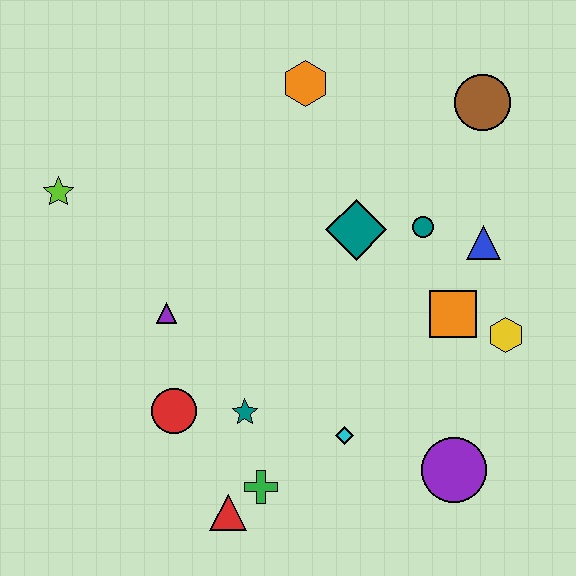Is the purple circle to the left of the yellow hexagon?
Yes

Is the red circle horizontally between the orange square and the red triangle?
No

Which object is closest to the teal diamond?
The teal circle is closest to the teal diamond.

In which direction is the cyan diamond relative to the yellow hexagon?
The cyan diamond is to the left of the yellow hexagon.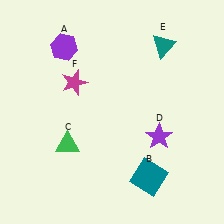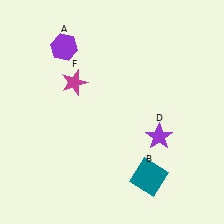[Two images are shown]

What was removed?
The green triangle (C), the teal triangle (E) were removed in Image 2.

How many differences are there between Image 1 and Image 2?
There are 2 differences between the two images.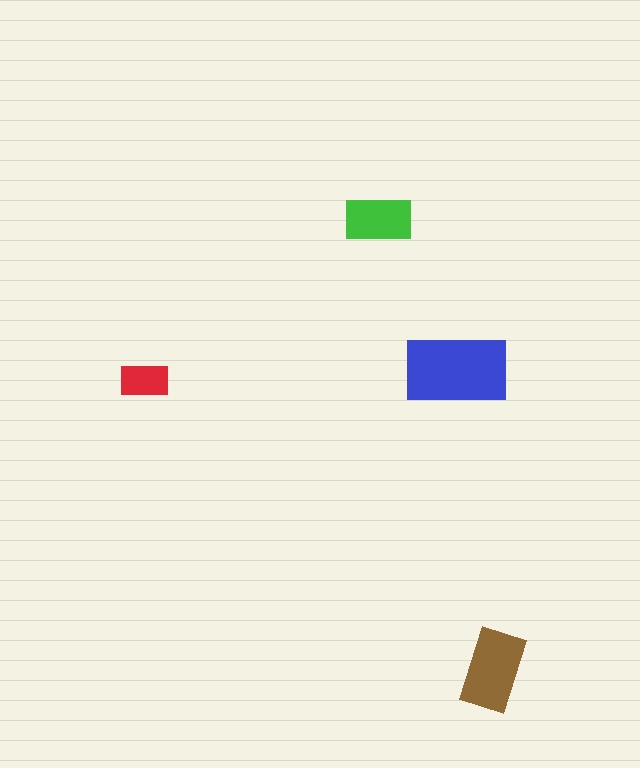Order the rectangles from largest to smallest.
the blue one, the brown one, the green one, the red one.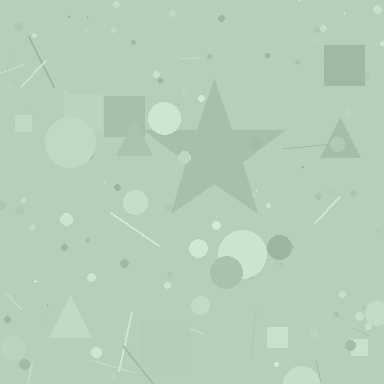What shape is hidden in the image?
A star is hidden in the image.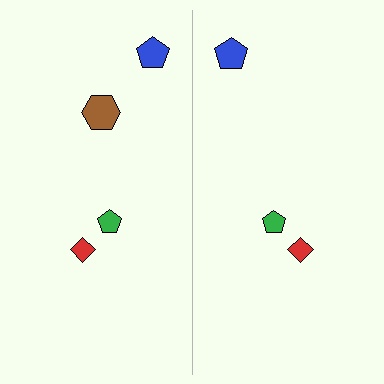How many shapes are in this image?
There are 7 shapes in this image.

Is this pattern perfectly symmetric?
No, the pattern is not perfectly symmetric. A brown hexagon is missing from the right side.